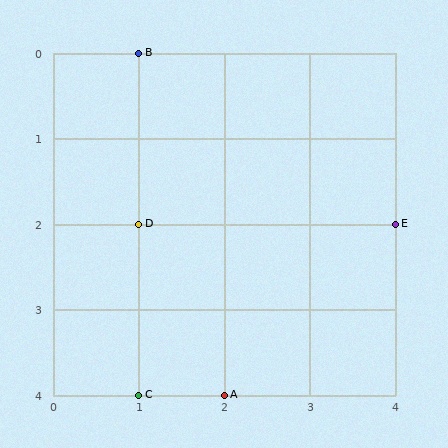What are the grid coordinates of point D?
Point D is at grid coordinates (1, 2).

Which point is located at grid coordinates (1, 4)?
Point C is at (1, 4).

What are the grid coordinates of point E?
Point E is at grid coordinates (4, 2).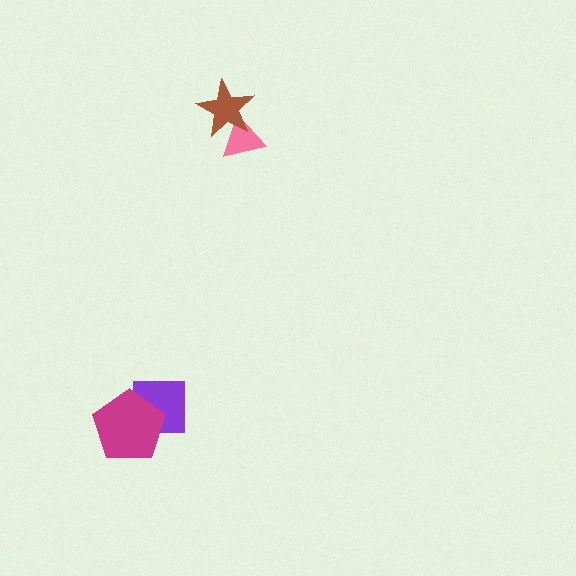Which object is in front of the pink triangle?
The brown star is in front of the pink triangle.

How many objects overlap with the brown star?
1 object overlaps with the brown star.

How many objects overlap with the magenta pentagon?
1 object overlaps with the magenta pentagon.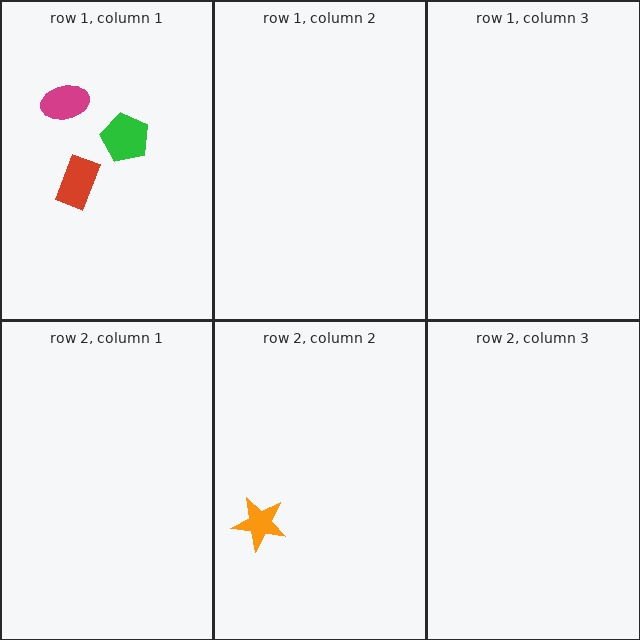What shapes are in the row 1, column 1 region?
The green pentagon, the red rectangle, the magenta ellipse.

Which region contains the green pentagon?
The row 1, column 1 region.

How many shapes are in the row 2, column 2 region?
1.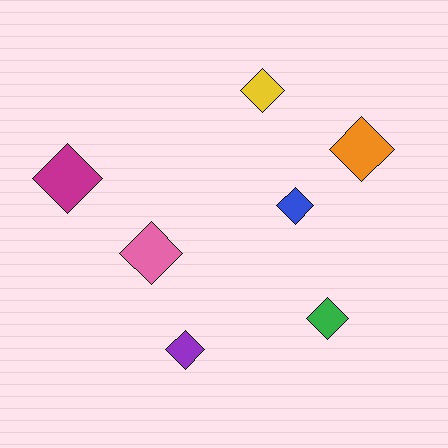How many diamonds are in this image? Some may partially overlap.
There are 7 diamonds.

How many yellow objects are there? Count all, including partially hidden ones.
There is 1 yellow object.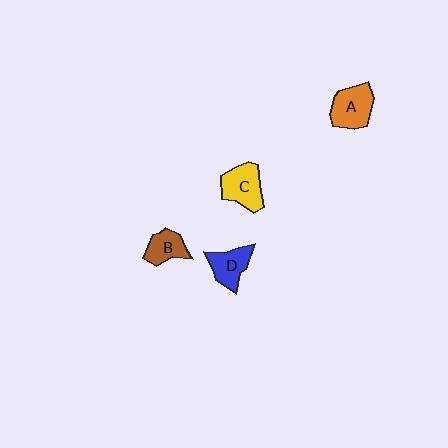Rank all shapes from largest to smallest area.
From largest to smallest: A (orange), C (yellow), D (blue), B (brown).